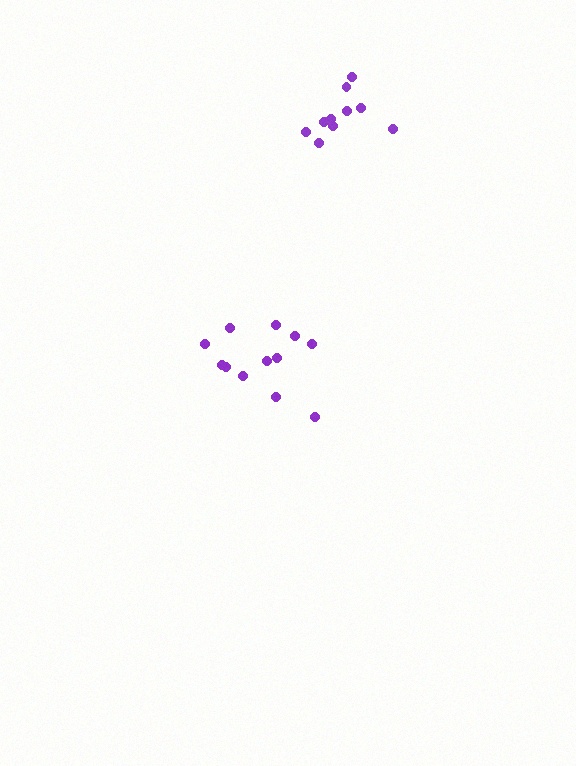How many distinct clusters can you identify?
There are 2 distinct clusters.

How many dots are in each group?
Group 1: 10 dots, Group 2: 12 dots (22 total).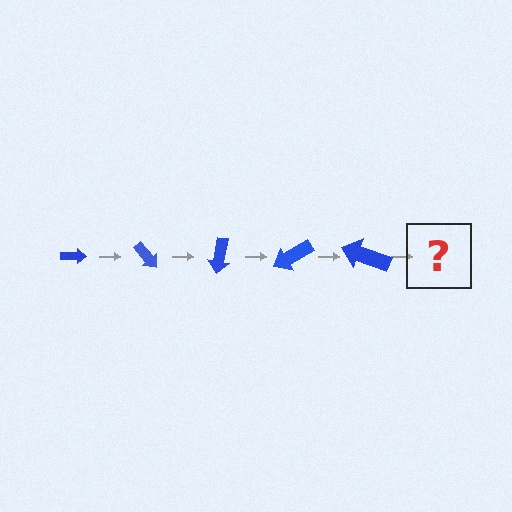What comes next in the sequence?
The next element should be an arrow, larger than the previous one and rotated 250 degrees from the start.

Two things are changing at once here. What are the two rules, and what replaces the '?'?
The two rules are that the arrow grows larger each step and it rotates 50 degrees each step. The '?' should be an arrow, larger than the previous one and rotated 250 degrees from the start.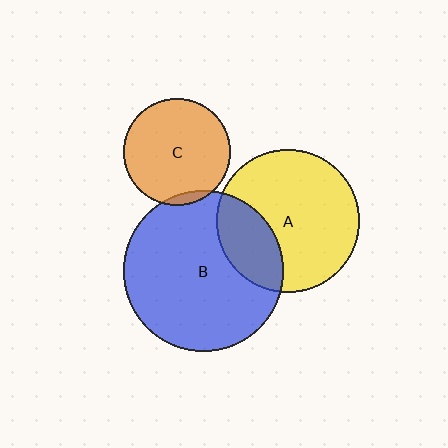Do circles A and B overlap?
Yes.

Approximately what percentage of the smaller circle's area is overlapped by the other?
Approximately 25%.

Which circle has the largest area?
Circle B (blue).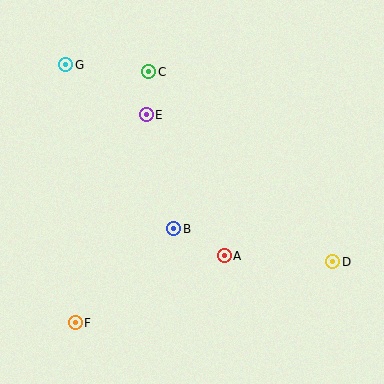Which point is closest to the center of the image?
Point B at (174, 229) is closest to the center.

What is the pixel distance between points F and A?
The distance between F and A is 163 pixels.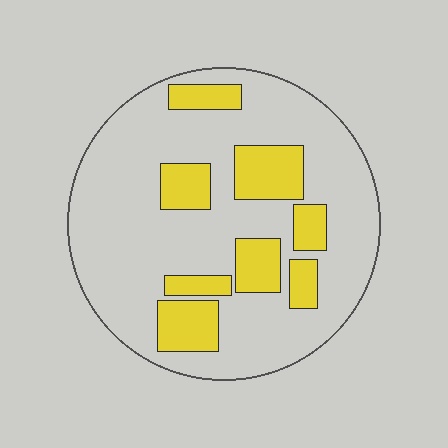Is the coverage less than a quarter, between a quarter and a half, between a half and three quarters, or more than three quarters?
Less than a quarter.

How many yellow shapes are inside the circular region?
8.